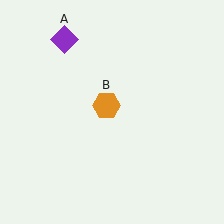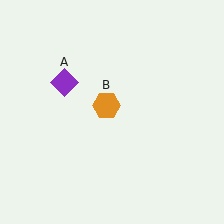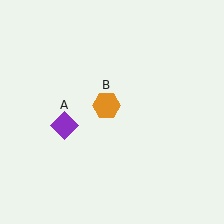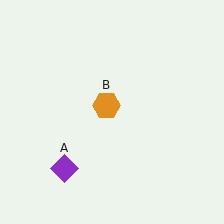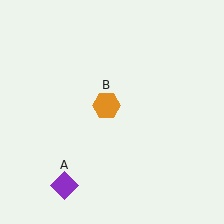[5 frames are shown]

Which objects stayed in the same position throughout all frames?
Orange hexagon (object B) remained stationary.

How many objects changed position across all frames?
1 object changed position: purple diamond (object A).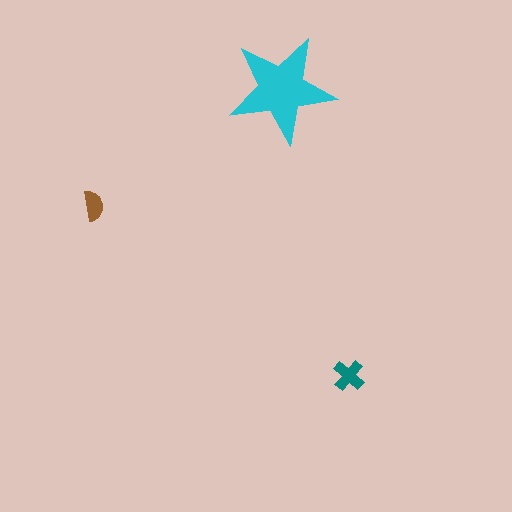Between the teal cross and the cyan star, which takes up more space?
The cyan star.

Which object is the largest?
The cyan star.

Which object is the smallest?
The brown semicircle.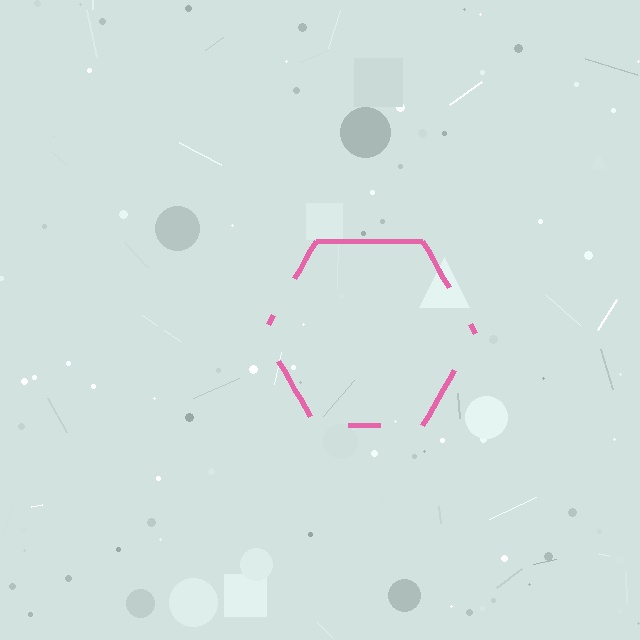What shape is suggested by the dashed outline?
The dashed outline suggests a hexagon.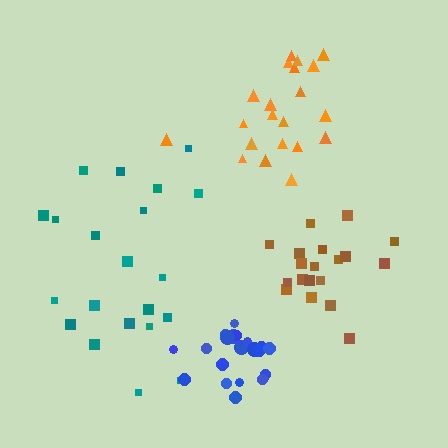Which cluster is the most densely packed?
Blue.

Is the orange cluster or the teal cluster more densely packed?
Orange.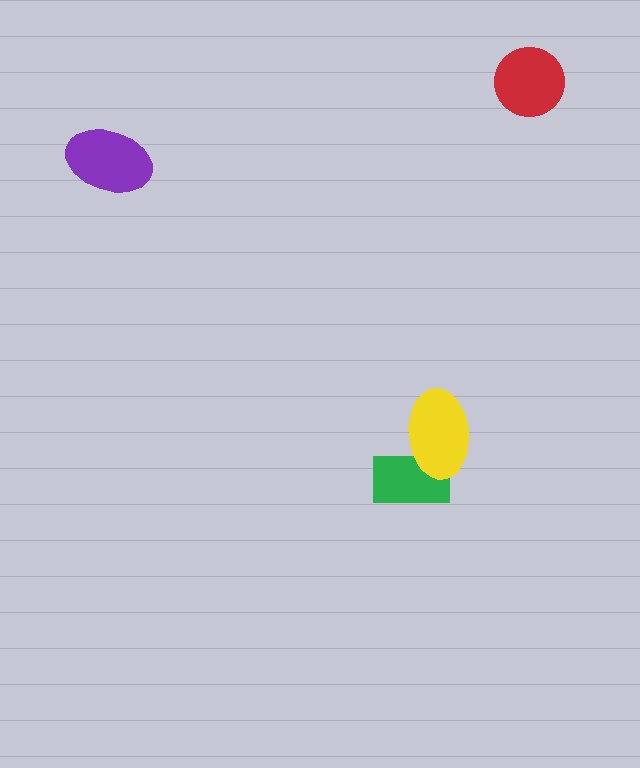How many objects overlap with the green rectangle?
1 object overlaps with the green rectangle.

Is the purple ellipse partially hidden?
No, no other shape covers it.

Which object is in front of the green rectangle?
The yellow ellipse is in front of the green rectangle.